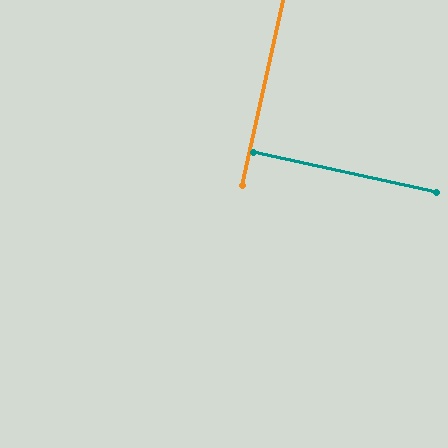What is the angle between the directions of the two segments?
Approximately 90 degrees.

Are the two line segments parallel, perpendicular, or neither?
Perpendicular — they meet at approximately 90°.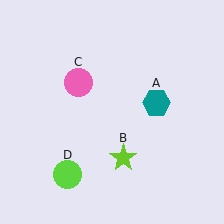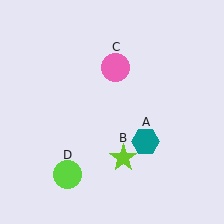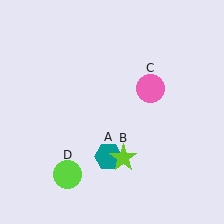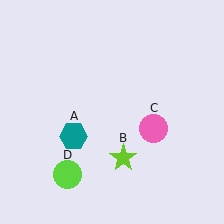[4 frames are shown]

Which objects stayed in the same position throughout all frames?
Lime star (object B) and lime circle (object D) remained stationary.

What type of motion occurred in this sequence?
The teal hexagon (object A), pink circle (object C) rotated clockwise around the center of the scene.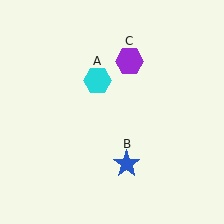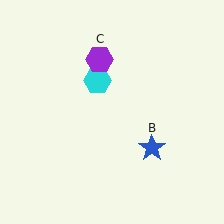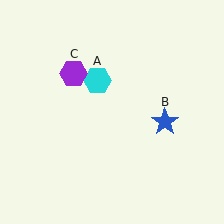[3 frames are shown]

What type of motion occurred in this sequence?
The blue star (object B), purple hexagon (object C) rotated counterclockwise around the center of the scene.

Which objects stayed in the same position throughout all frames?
Cyan hexagon (object A) remained stationary.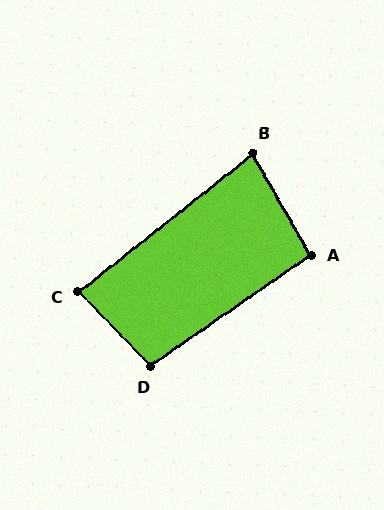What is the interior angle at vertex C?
Approximately 85 degrees (acute).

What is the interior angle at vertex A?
Approximately 95 degrees (obtuse).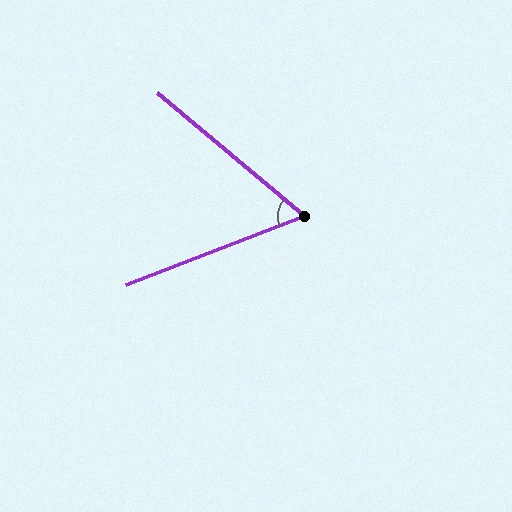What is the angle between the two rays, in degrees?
Approximately 61 degrees.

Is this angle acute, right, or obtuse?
It is acute.